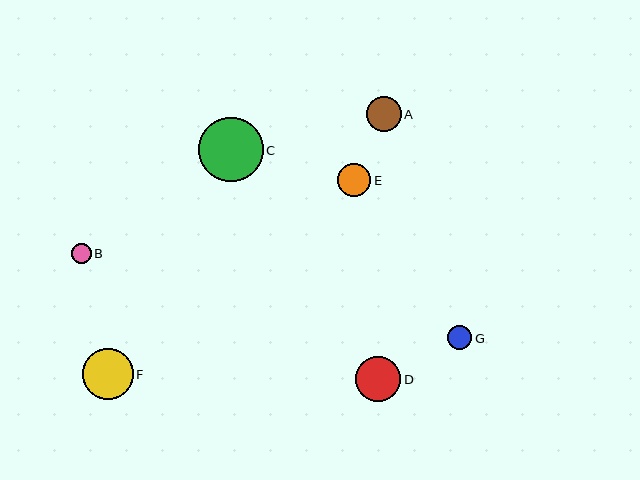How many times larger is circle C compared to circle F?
Circle C is approximately 1.3 times the size of circle F.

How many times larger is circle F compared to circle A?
Circle F is approximately 1.5 times the size of circle A.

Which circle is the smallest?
Circle B is the smallest with a size of approximately 20 pixels.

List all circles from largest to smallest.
From largest to smallest: C, F, D, A, E, G, B.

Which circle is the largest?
Circle C is the largest with a size of approximately 65 pixels.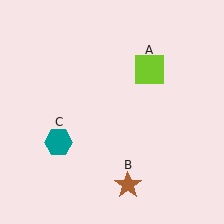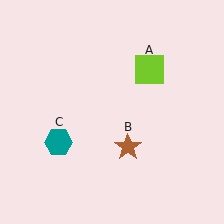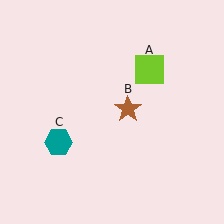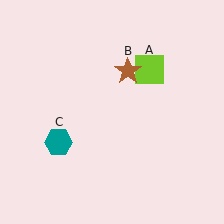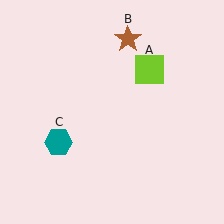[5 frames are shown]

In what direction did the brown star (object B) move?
The brown star (object B) moved up.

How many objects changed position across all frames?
1 object changed position: brown star (object B).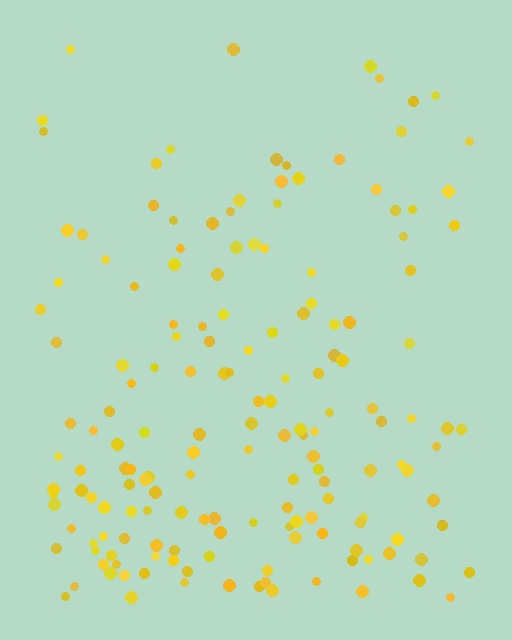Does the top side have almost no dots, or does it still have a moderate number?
Still a moderate number, just noticeably fewer than the bottom.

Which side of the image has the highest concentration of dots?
The bottom.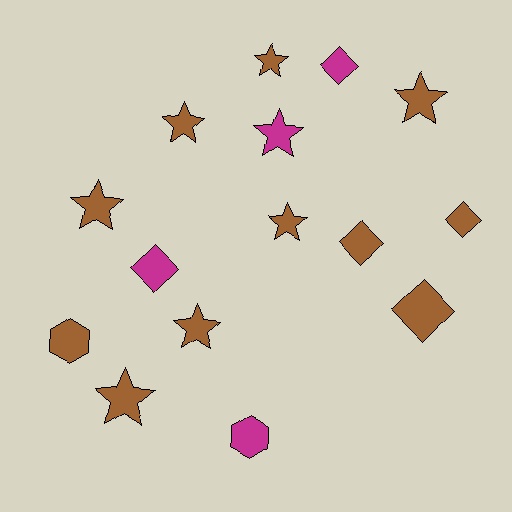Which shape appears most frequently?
Star, with 8 objects.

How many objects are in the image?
There are 15 objects.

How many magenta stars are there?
There is 1 magenta star.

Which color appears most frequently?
Brown, with 11 objects.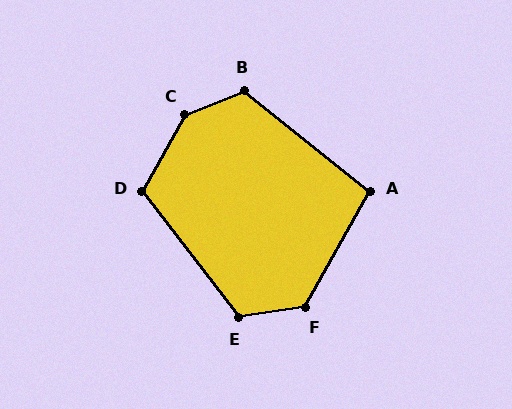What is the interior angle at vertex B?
Approximately 119 degrees (obtuse).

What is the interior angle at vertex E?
Approximately 119 degrees (obtuse).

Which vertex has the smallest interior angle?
A, at approximately 100 degrees.